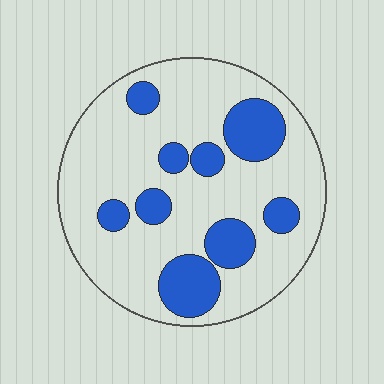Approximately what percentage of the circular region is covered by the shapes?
Approximately 25%.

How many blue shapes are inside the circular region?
9.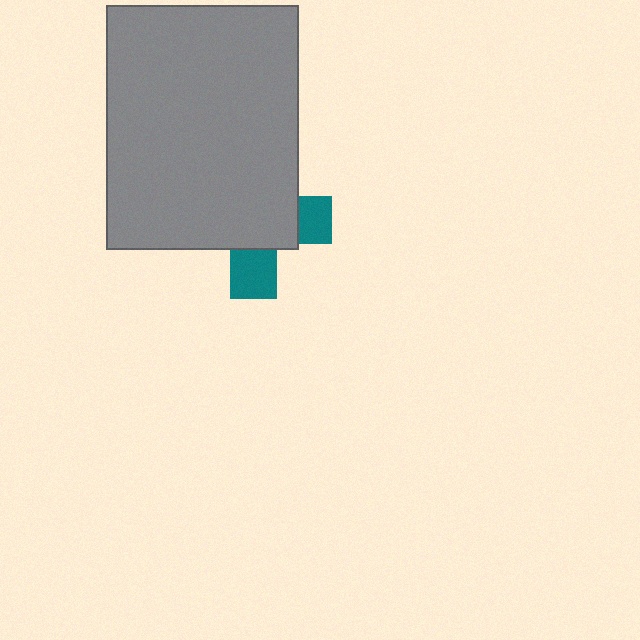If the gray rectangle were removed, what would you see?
You would see the complete teal cross.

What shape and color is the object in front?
The object in front is a gray rectangle.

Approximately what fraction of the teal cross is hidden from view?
Roughly 69% of the teal cross is hidden behind the gray rectangle.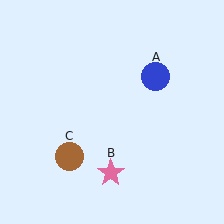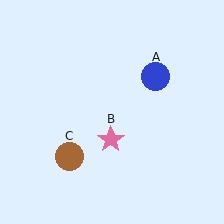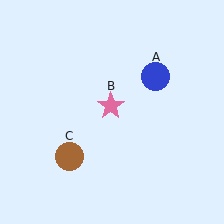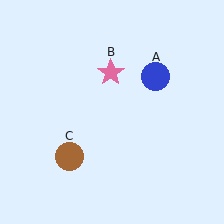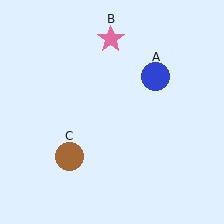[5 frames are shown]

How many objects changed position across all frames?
1 object changed position: pink star (object B).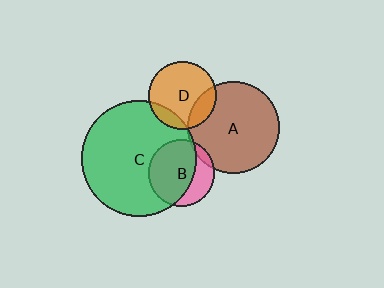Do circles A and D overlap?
Yes.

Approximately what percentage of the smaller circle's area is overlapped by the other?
Approximately 20%.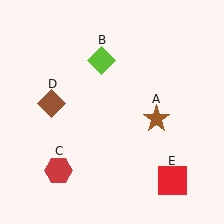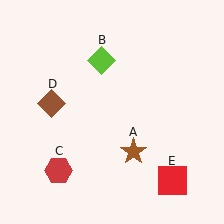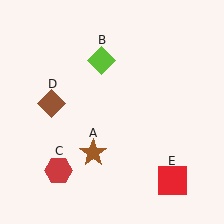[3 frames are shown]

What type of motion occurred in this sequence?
The brown star (object A) rotated clockwise around the center of the scene.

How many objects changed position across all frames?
1 object changed position: brown star (object A).